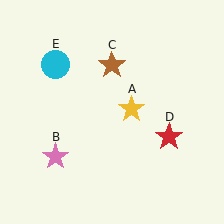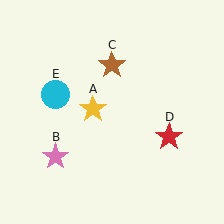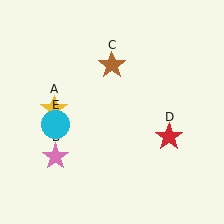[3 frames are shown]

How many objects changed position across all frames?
2 objects changed position: yellow star (object A), cyan circle (object E).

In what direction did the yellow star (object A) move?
The yellow star (object A) moved left.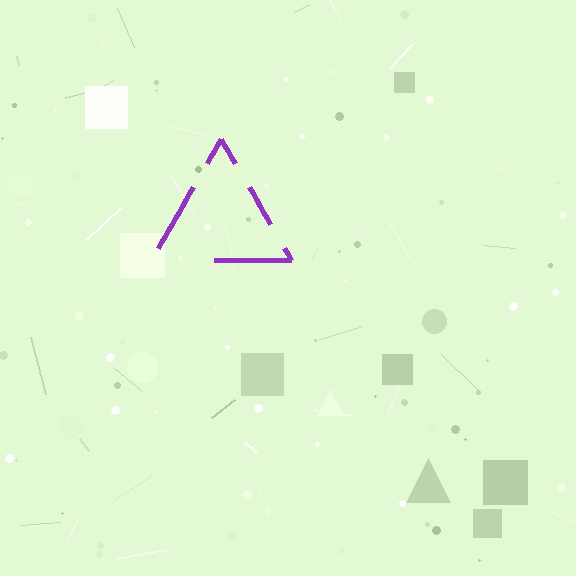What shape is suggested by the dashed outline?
The dashed outline suggests a triangle.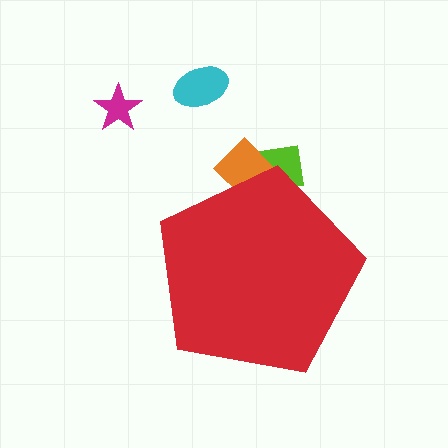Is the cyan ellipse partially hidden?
No, the cyan ellipse is fully visible.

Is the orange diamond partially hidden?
Yes, the orange diamond is partially hidden behind the red pentagon.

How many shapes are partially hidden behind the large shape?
2 shapes are partially hidden.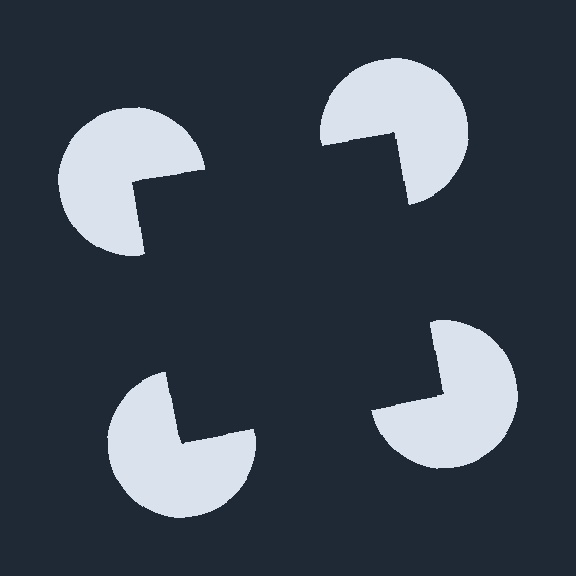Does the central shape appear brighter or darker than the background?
It typically appears slightly darker than the background, even though no actual brightness change is drawn.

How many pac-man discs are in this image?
There are 4 — one at each vertex of the illusory square.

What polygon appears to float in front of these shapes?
An illusory square — its edges are inferred from the aligned wedge cuts in the pac-man discs, not physically drawn.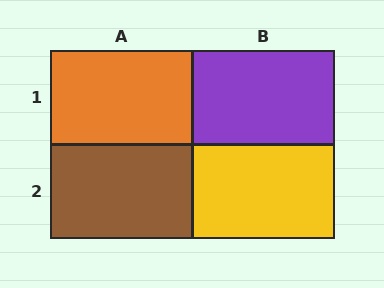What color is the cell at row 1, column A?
Orange.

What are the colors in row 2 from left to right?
Brown, yellow.